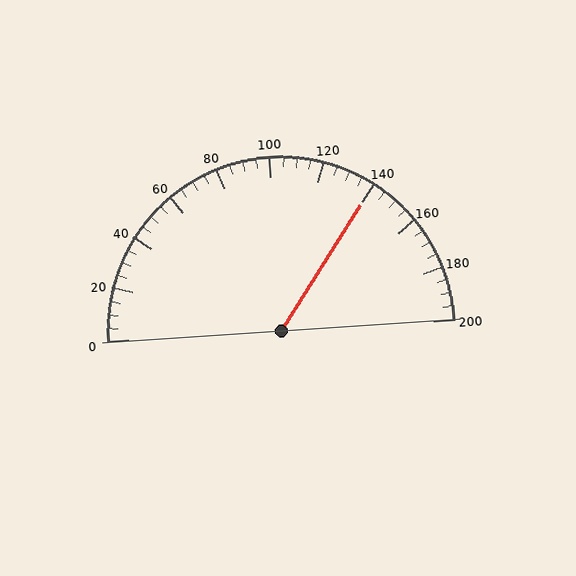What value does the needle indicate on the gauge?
The needle indicates approximately 140.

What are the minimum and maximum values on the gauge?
The gauge ranges from 0 to 200.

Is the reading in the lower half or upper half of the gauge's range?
The reading is in the upper half of the range (0 to 200).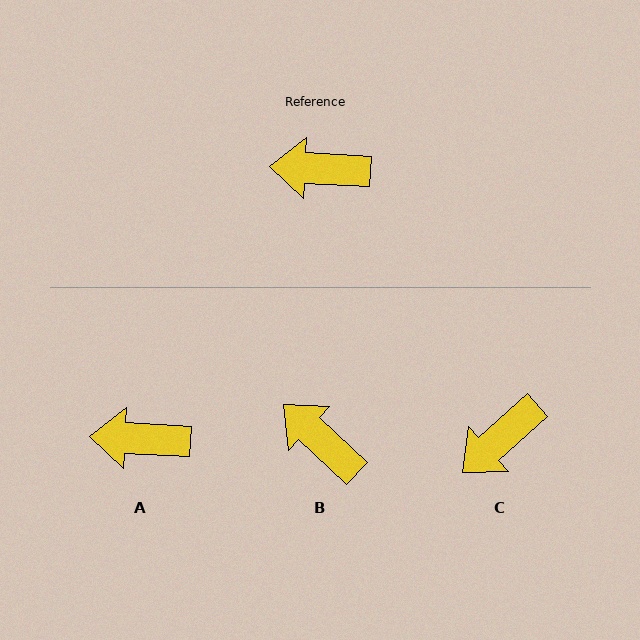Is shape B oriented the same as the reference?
No, it is off by about 40 degrees.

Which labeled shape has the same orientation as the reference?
A.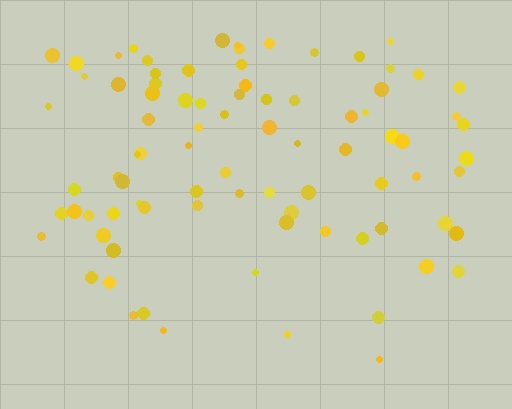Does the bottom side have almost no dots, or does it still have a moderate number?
Still a moderate number, just noticeably fewer than the top.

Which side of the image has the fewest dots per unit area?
The bottom.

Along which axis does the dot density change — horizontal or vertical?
Vertical.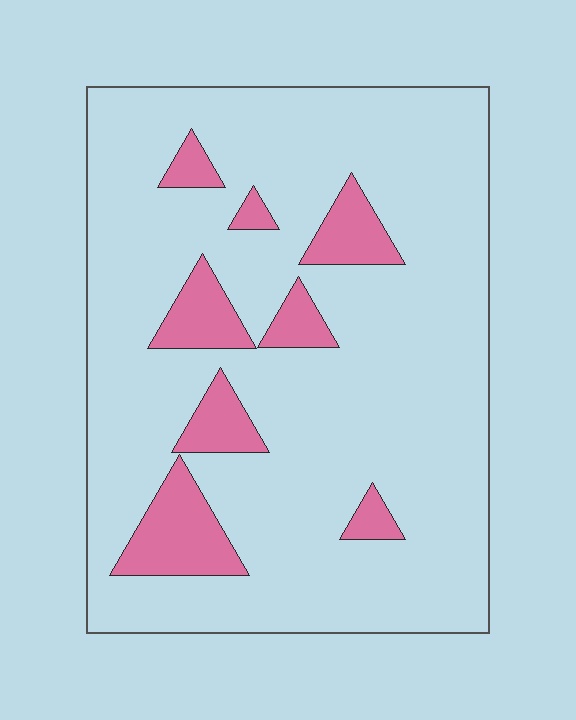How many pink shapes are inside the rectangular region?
8.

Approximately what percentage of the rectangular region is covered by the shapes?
Approximately 15%.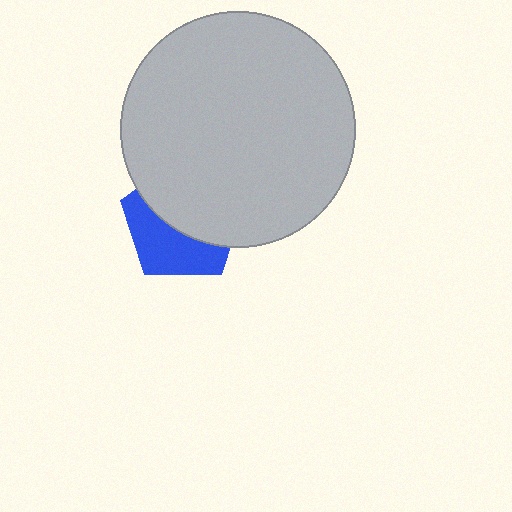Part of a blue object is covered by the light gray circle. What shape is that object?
It is a pentagon.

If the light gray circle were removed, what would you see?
You would see the complete blue pentagon.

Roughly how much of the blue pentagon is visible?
A small part of it is visible (roughly 44%).